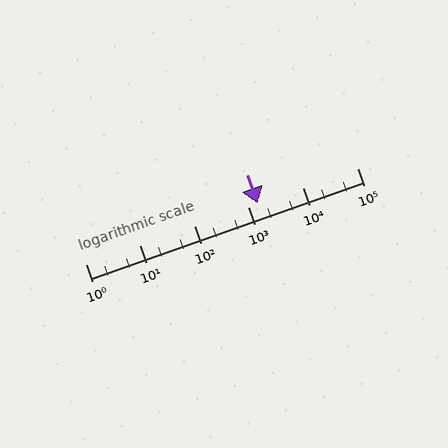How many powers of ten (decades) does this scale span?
The scale spans 5 decades, from 1 to 100000.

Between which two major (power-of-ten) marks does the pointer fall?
The pointer is between 1000 and 10000.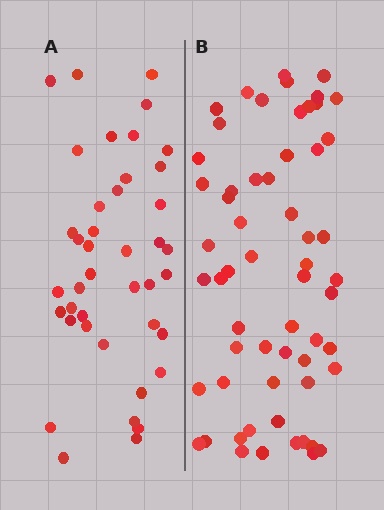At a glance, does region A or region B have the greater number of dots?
Region B (the right region) has more dots.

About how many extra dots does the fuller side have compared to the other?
Region B has approximately 20 more dots than region A.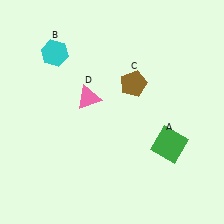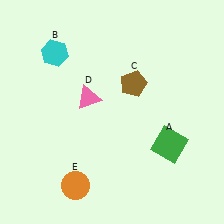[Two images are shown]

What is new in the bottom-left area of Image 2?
An orange circle (E) was added in the bottom-left area of Image 2.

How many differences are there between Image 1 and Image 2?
There is 1 difference between the two images.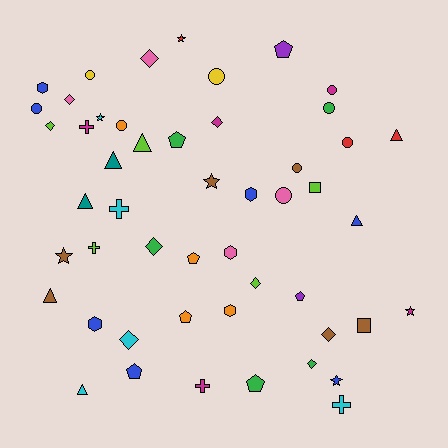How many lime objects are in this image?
There are 5 lime objects.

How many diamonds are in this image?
There are 9 diamonds.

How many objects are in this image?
There are 50 objects.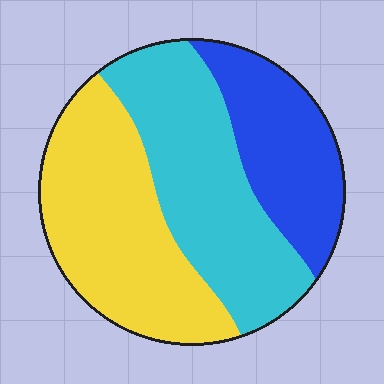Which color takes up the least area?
Blue, at roughly 25%.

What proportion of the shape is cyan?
Cyan covers roughly 35% of the shape.